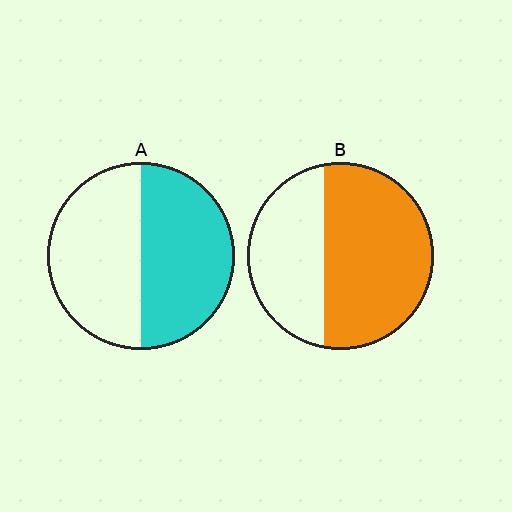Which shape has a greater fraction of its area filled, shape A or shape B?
Shape B.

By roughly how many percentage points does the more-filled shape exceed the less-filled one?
By roughly 10 percentage points (B over A).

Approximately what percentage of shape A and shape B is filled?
A is approximately 50% and B is approximately 60%.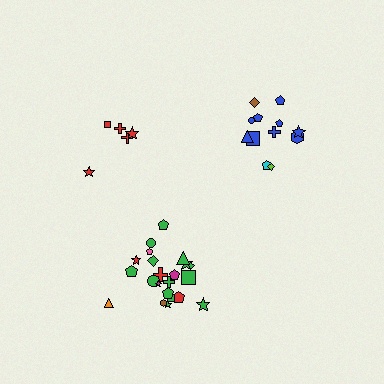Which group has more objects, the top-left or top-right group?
The top-right group.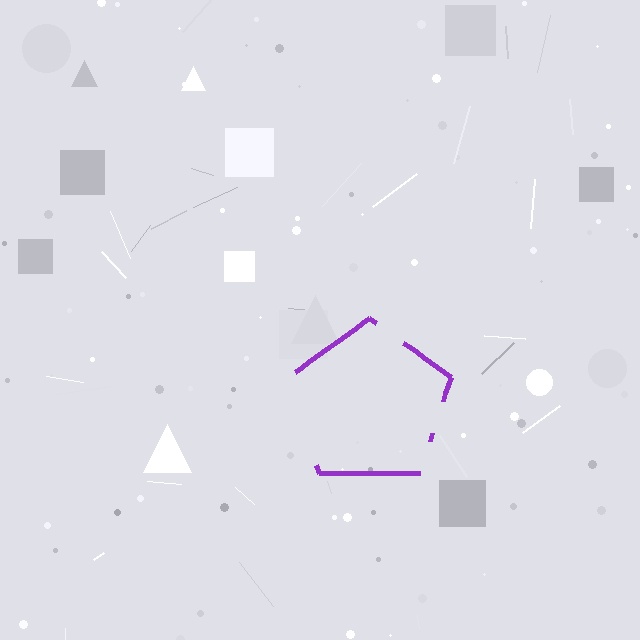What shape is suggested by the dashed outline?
The dashed outline suggests a pentagon.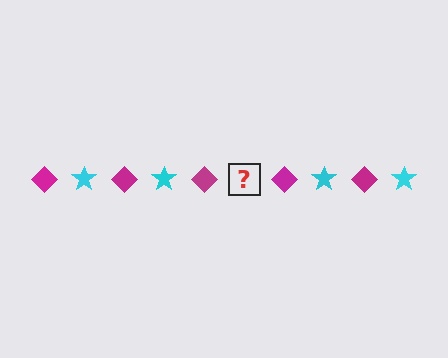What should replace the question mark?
The question mark should be replaced with a cyan star.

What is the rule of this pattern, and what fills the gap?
The rule is that the pattern alternates between magenta diamond and cyan star. The gap should be filled with a cyan star.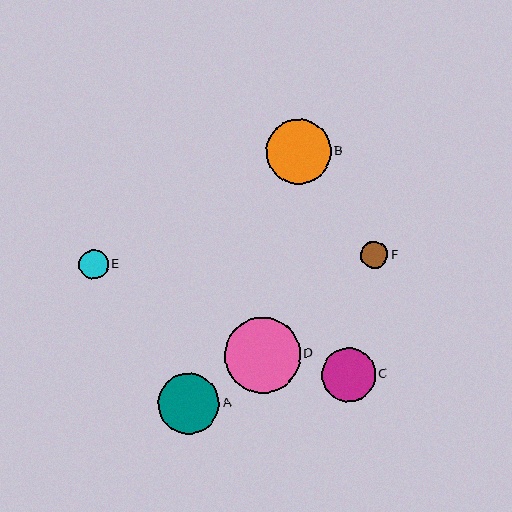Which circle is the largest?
Circle D is the largest with a size of approximately 76 pixels.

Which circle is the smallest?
Circle F is the smallest with a size of approximately 27 pixels.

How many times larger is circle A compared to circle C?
Circle A is approximately 1.2 times the size of circle C.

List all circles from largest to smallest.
From largest to smallest: D, B, A, C, E, F.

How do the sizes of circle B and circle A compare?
Circle B and circle A are approximately the same size.